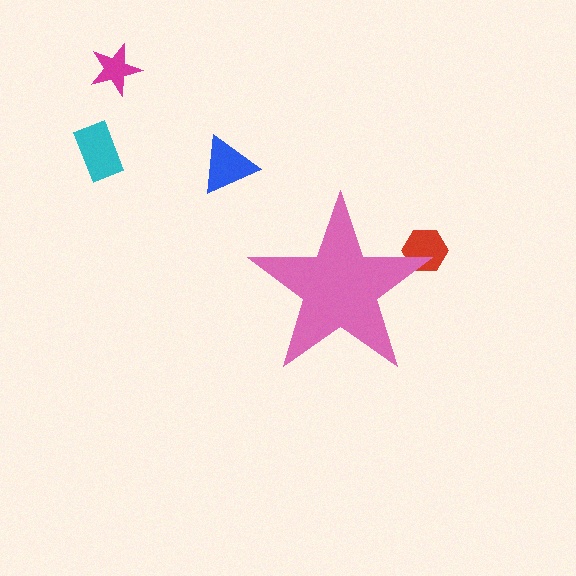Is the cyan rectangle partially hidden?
No, the cyan rectangle is fully visible.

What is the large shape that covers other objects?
A pink star.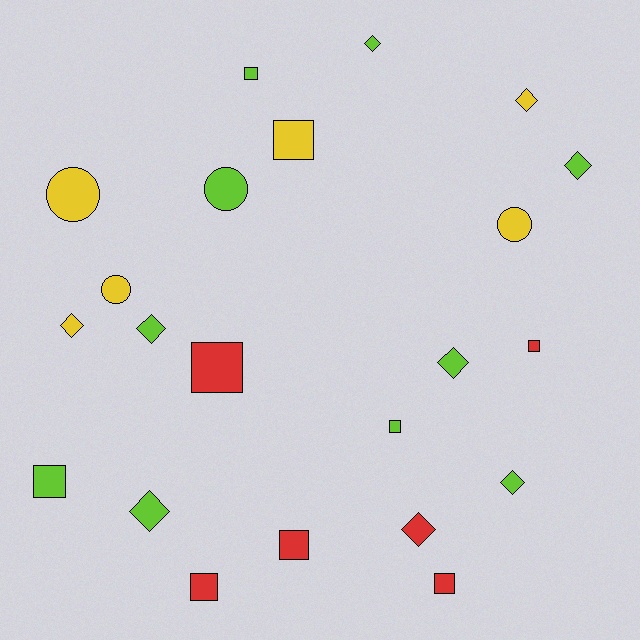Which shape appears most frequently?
Diamond, with 9 objects.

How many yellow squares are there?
There is 1 yellow square.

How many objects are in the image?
There are 22 objects.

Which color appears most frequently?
Lime, with 10 objects.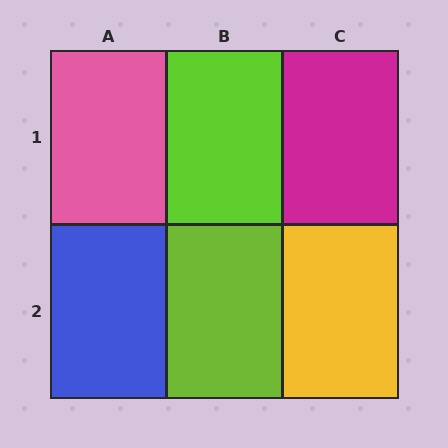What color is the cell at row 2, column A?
Blue.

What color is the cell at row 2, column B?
Lime.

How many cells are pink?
1 cell is pink.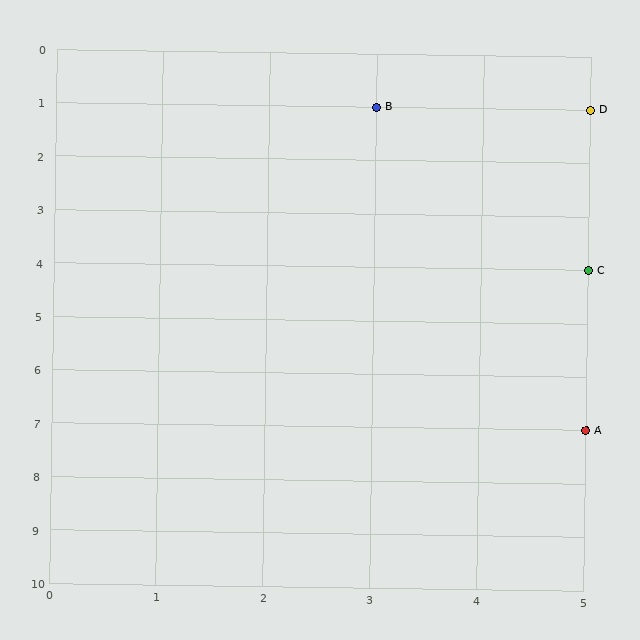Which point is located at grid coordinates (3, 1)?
Point B is at (3, 1).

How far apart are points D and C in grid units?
Points D and C are 3 rows apart.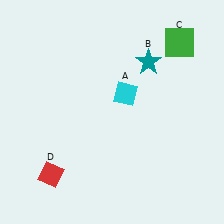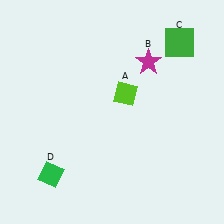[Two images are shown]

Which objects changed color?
A changed from cyan to lime. B changed from teal to magenta. D changed from red to green.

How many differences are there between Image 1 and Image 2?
There are 3 differences between the two images.